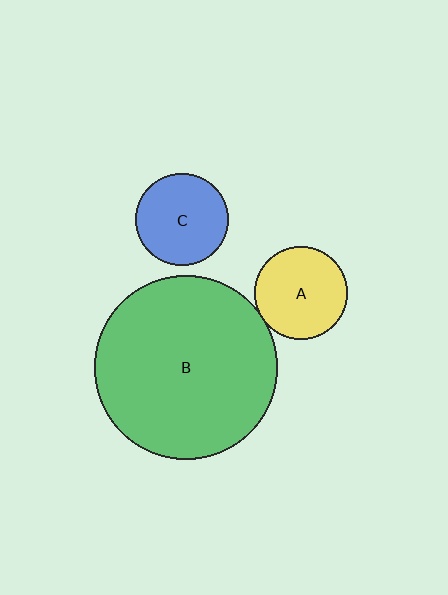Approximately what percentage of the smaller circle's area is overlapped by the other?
Approximately 5%.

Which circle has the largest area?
Circle B (green).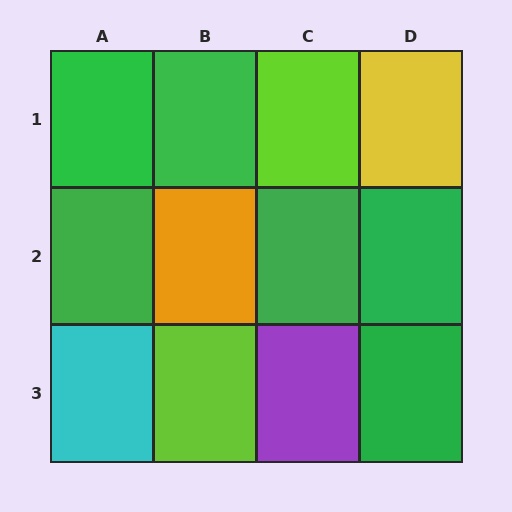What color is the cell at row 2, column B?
Orange.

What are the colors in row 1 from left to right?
Green, green, lime, yellow.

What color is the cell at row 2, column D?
Green.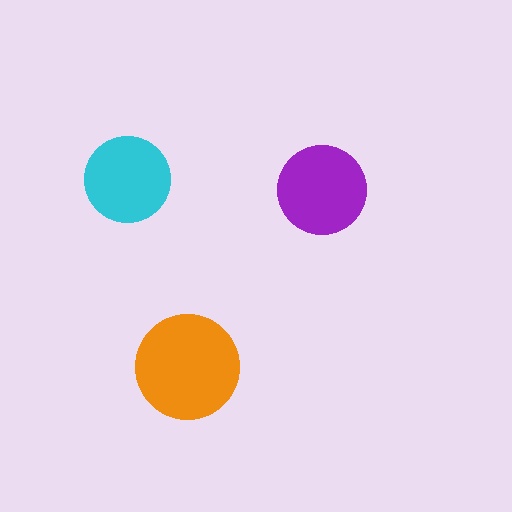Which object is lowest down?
The orange circle is bottommost.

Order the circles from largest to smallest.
the orange one, the purple one, the cyan one.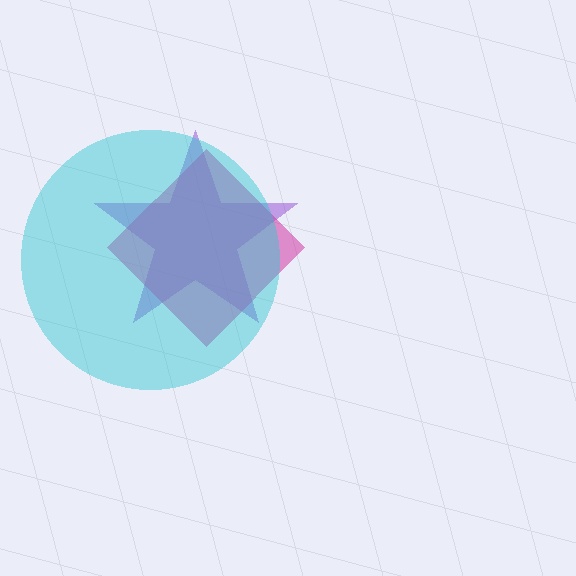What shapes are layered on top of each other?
The layered shapes are: a purple star, a magenta diamond, a cyan circle.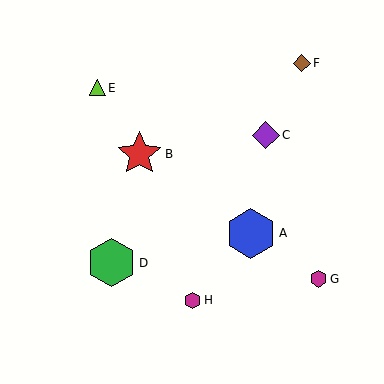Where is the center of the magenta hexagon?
The center of the magenta hexagon is at (319, 279).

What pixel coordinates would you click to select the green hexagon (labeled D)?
Click at (112, 263) to select the green hexagon D.